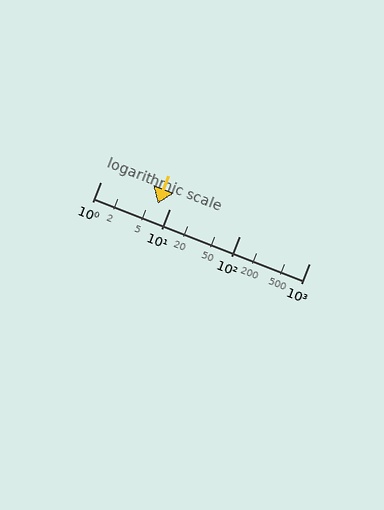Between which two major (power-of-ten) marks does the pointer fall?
The pointer is between 1 and 10.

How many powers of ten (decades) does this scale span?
The scale spans 3 decades, from 1 to 1000.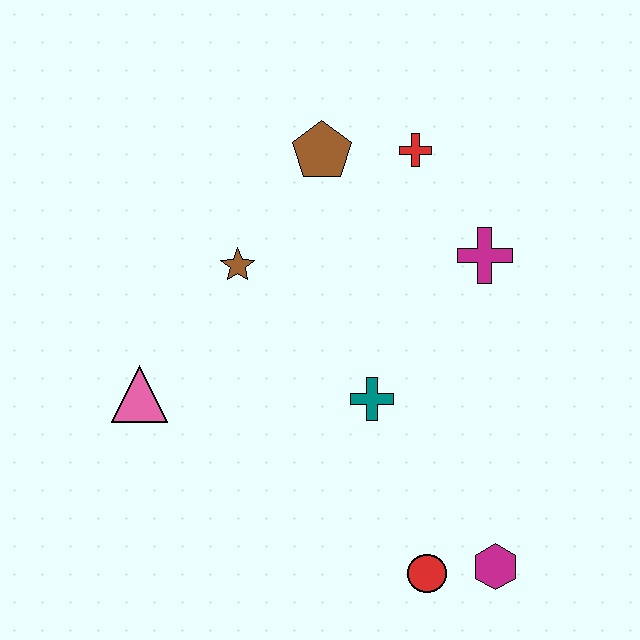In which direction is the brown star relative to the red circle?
The brown star is above the red circle.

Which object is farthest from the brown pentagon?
The magenta hexagon is farthest from the brown pentagon.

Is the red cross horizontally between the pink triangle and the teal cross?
No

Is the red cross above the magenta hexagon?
Yes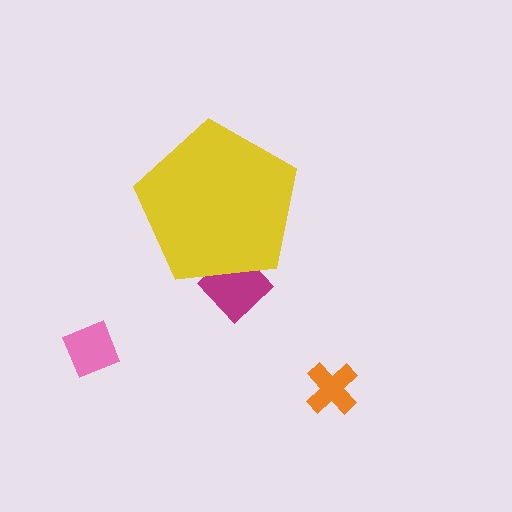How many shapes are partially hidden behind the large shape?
1 shape is partially hidden.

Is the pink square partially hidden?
No, the pink square is fully visible.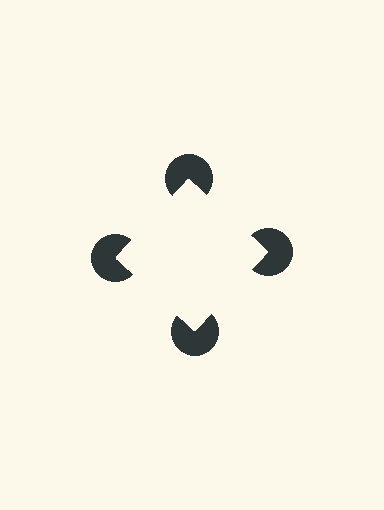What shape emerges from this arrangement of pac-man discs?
An illusory square — its edges are inferred from the aligned wedge cuts in the pac-man discs, not physically drawn.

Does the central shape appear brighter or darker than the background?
It typically appears slightly brighter than the background, even though no actual brightness change is drawn.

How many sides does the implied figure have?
4 sides.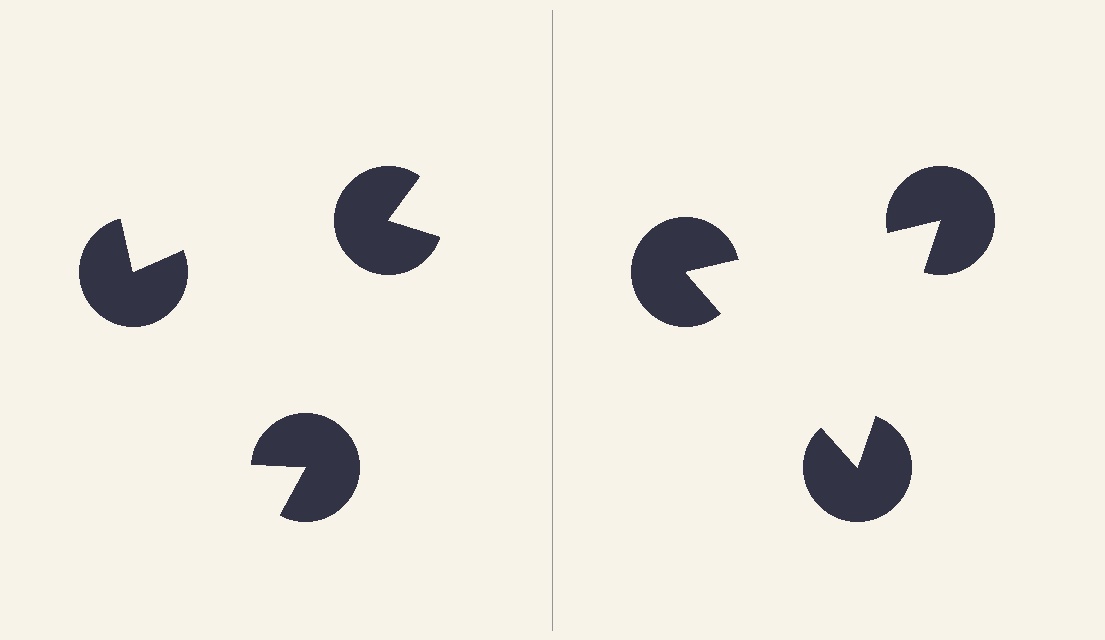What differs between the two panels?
The pac-man discs are positioned identically on both sides; only the wedge orientations differ. On the right they align to a triangle; on the left they are misaligned.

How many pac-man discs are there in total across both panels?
6 — 3 on each side.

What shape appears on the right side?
An illusory triangle.